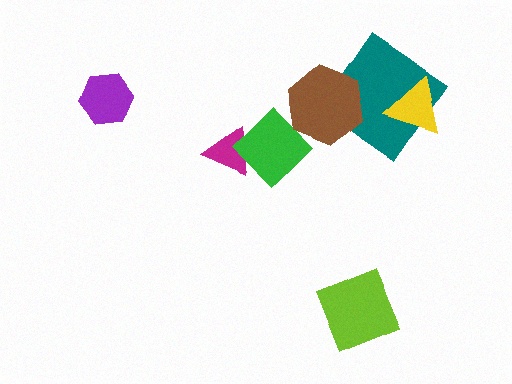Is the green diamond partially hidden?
Yes, it is partially covered by another shape.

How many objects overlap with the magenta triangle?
1 object overlaps with the magenta triangle.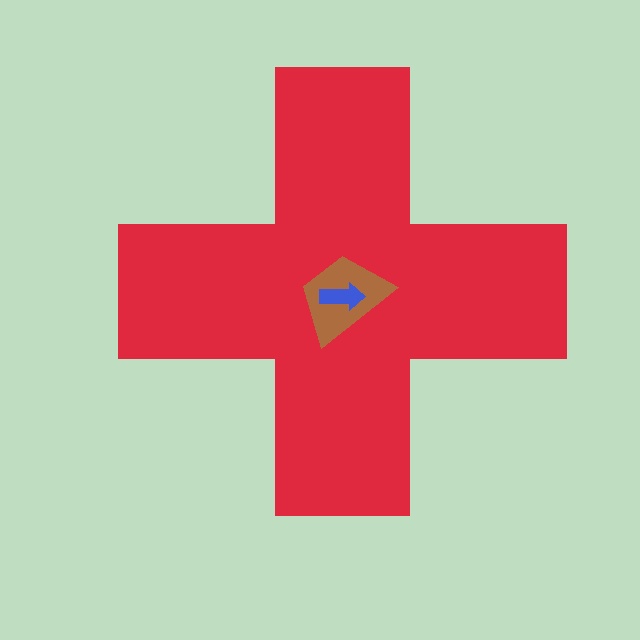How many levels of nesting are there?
3.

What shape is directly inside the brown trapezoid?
The blue arrow.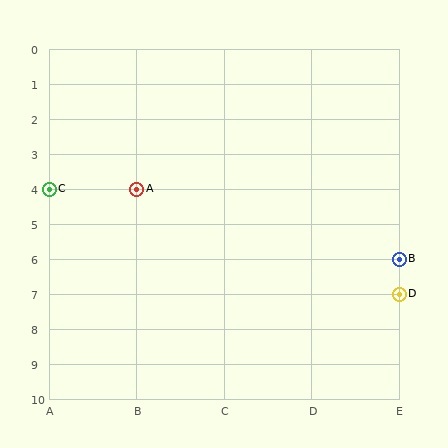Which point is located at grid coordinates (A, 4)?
Point C is at (A, 4).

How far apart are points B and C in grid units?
Points B and C are 4 columns and 2 rows apart (about 4.5 grid units diagonally).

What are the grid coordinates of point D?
Point D is at grid coordinates (E, 7).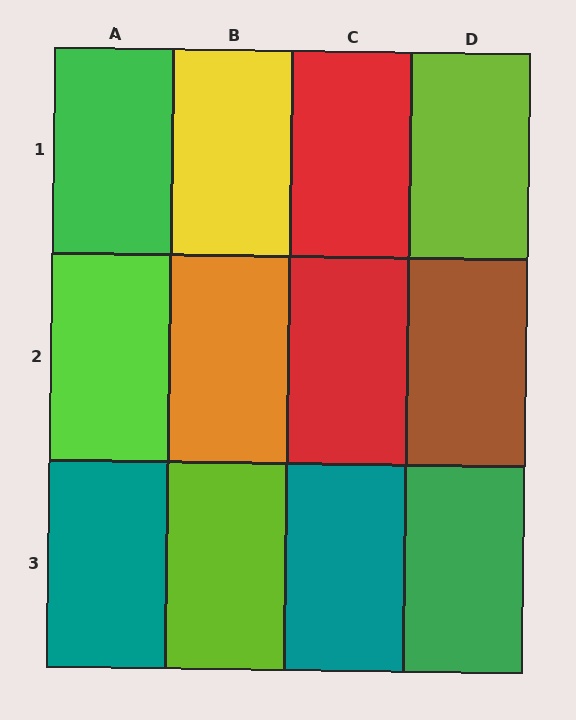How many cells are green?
2 cells are green.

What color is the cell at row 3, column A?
Teal.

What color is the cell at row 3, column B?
Lime.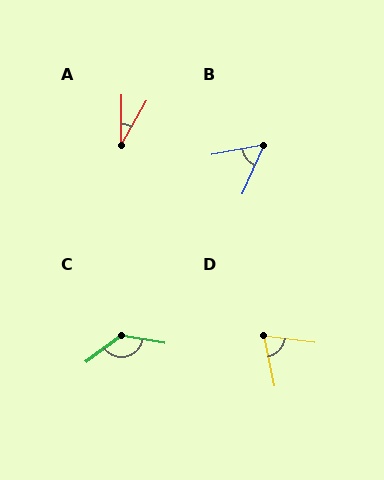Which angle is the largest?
C, at approximately 134 degrees.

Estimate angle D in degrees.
Approximately 71 degrees.